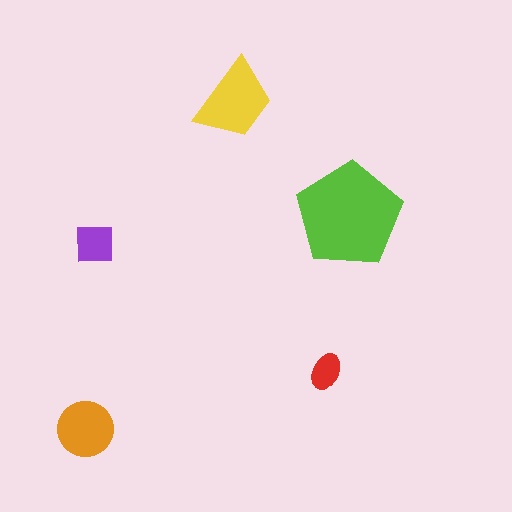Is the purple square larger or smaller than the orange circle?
Smaller.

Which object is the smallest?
The red ellipse.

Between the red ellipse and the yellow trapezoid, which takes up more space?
The yellow trapezoid.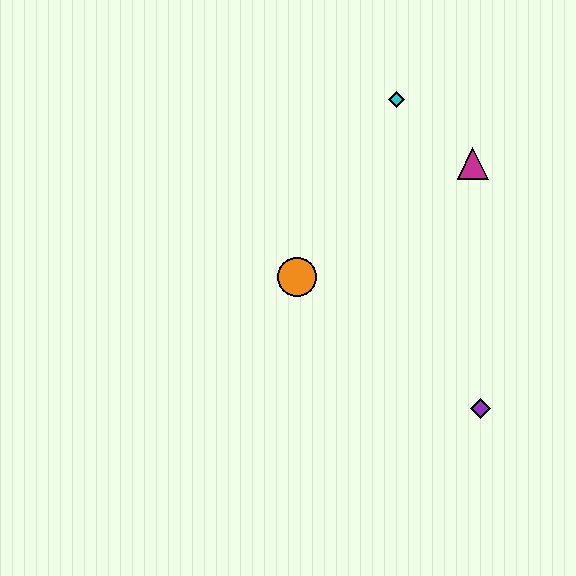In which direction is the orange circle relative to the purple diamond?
The orange circle is to the left of the purple diamond.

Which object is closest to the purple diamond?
The orange circle is closest to the purple diamond.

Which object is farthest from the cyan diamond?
The purple diamond is farthest from the cyan diamond.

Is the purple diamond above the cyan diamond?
No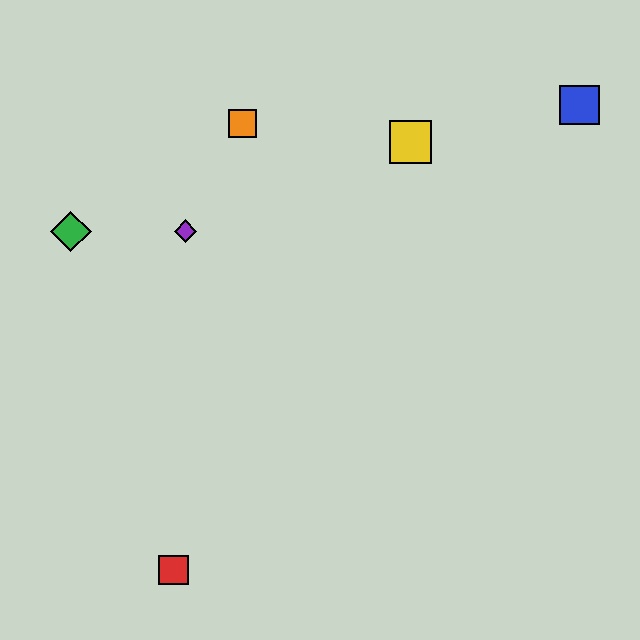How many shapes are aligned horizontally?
2 shapes (the green diamond, the purple diamond) are aligned horizontally.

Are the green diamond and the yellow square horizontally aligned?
No, the green diamond is at y≈231 and the yellow square is at y≈142.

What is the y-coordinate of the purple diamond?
The purple diamond is at y≈231.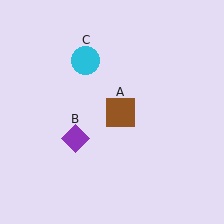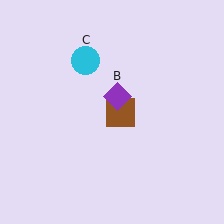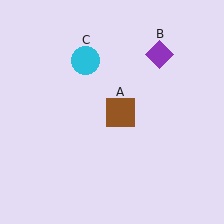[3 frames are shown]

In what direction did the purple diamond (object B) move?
The purple diamond (object B) moved up and to the right.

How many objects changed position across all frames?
1 object changed position: purple diamond (object B).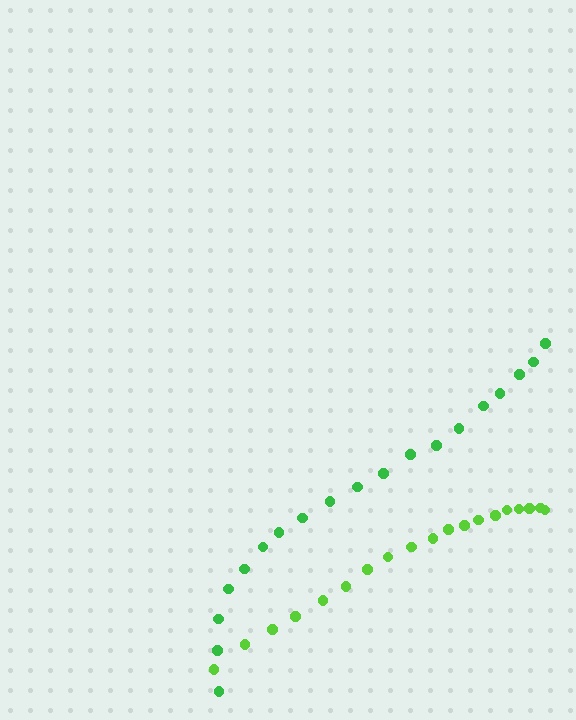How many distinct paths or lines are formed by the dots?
There are 2 distinct paths.